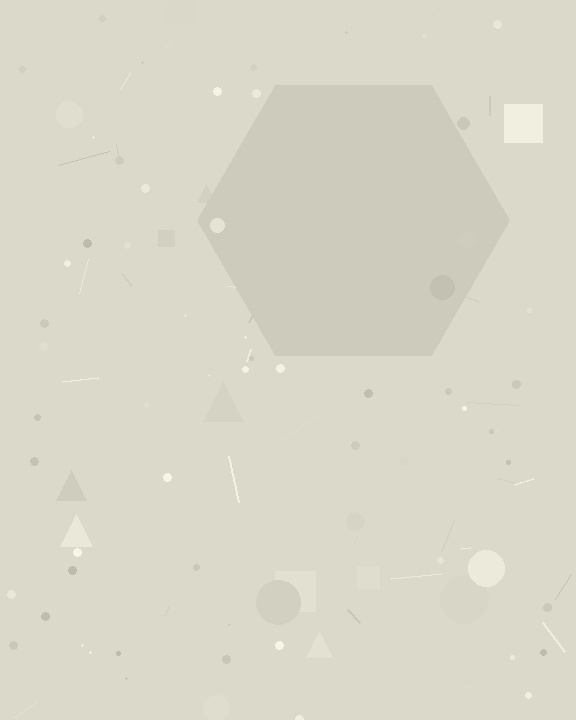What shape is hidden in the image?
A hexagon is hidden in the image.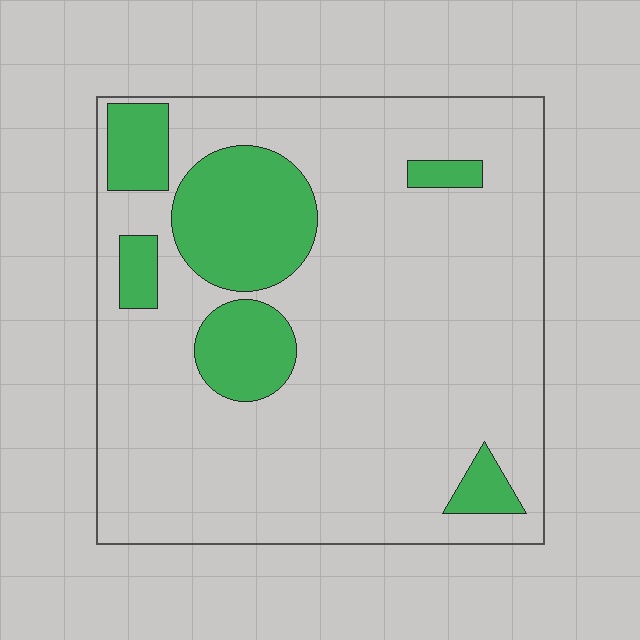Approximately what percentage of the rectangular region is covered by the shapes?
Approximately 20%.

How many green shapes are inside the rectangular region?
6.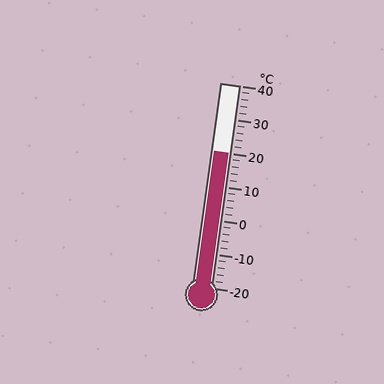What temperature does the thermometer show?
The thermometer shows approximately 20°C.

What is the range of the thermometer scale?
The thermometer scale ranges from -20°C to 40°C.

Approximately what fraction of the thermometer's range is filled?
The thermometer is filled to approximately 65% of its range.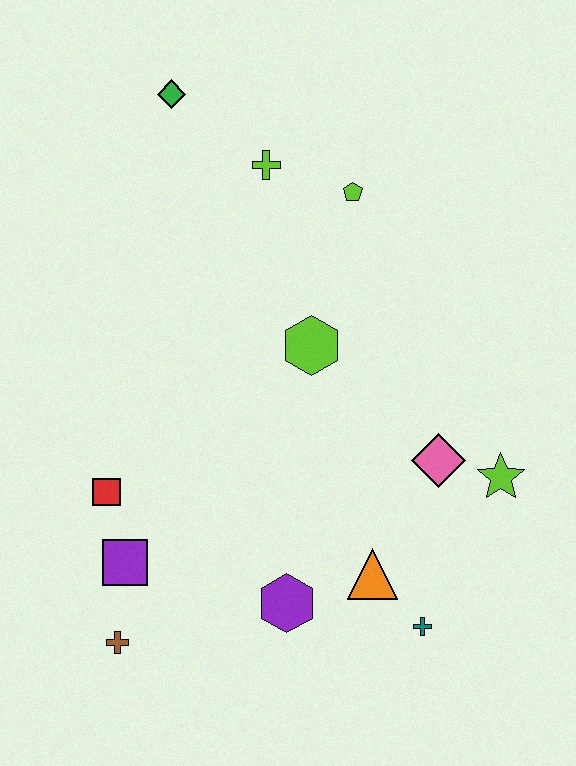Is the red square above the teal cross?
Yes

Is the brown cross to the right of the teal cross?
No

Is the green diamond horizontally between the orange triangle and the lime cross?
No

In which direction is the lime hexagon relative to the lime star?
The lime hexagon is to the left of the lime star.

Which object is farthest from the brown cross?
The green diamond is farthest from the brown cross.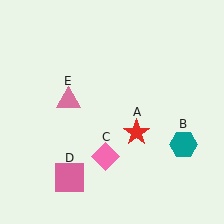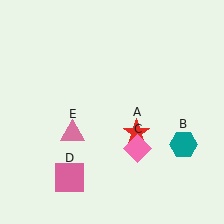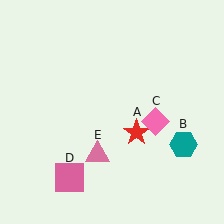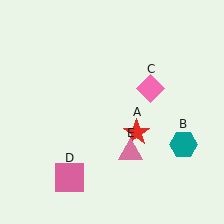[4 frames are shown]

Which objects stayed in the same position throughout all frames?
Red star (object A) and teal hexagon (object B) and pink square (object D) remained stationary.